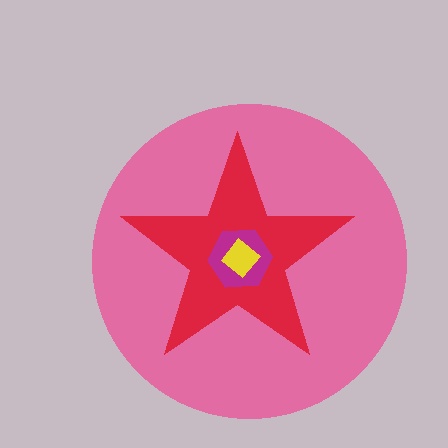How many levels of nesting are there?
4.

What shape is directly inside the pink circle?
The red star.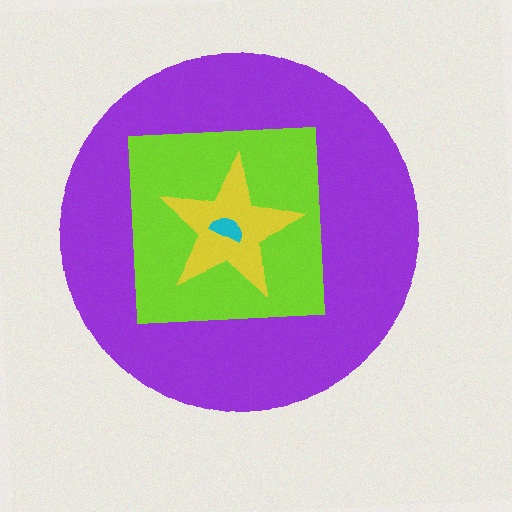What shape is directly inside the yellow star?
The cyan semicircle.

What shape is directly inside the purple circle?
The lime square.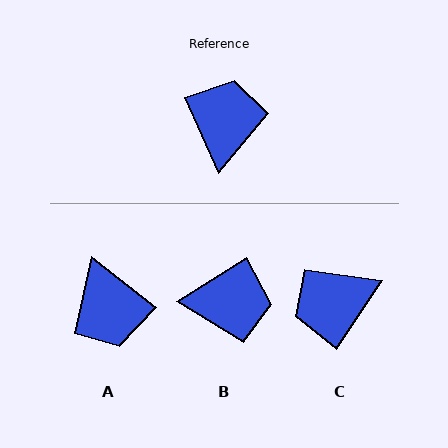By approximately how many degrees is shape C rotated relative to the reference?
Approximately 122 degrees counter-clockwise.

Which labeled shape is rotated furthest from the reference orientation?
A, about 153 degrees away.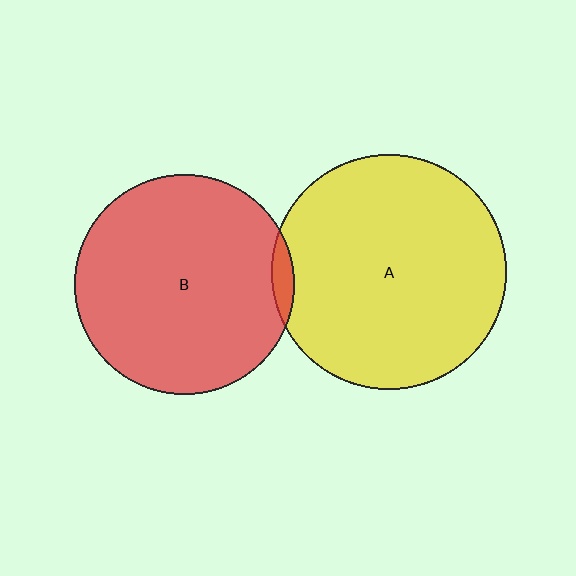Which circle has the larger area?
Circle A (yellow).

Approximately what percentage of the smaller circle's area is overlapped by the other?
Approximately 5%.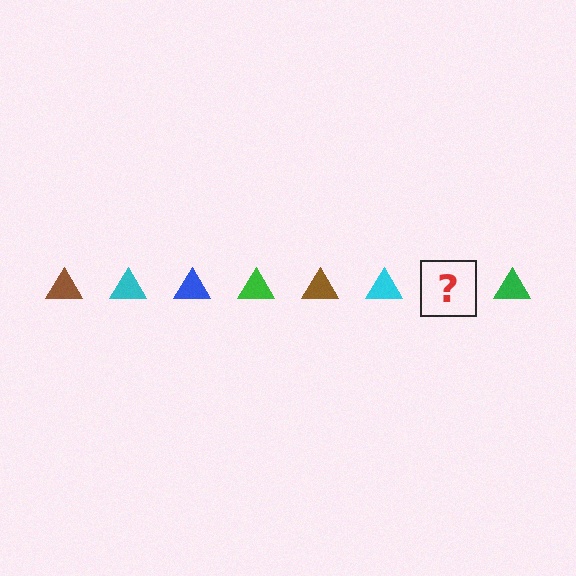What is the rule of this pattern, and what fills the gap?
The rule is that the pattern cycles through brown, cyan, blue, green triangles. The gap should be filled with a blue triangle.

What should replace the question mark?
The question mark should be replaced with a blue triangle.